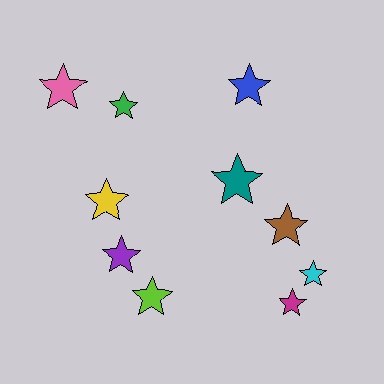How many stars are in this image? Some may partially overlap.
There are 10 stars.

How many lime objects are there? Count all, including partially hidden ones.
There is 1 lime object.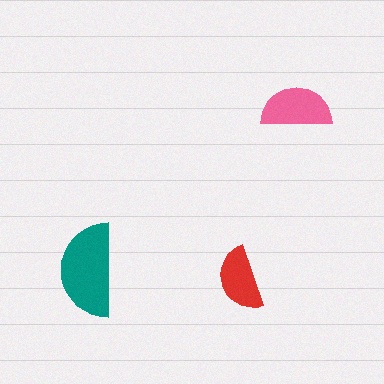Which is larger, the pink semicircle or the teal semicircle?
The teal one.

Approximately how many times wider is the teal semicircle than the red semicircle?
About 1.5 times wider.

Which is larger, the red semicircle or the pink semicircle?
The pink one.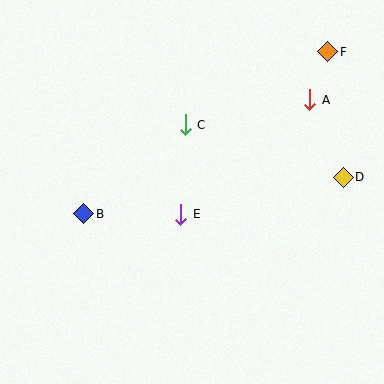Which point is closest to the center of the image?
Point E at (181, 214) is closest to the center.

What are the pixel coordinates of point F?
Point F is at (328, 52).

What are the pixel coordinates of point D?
Point D is at (343, 177).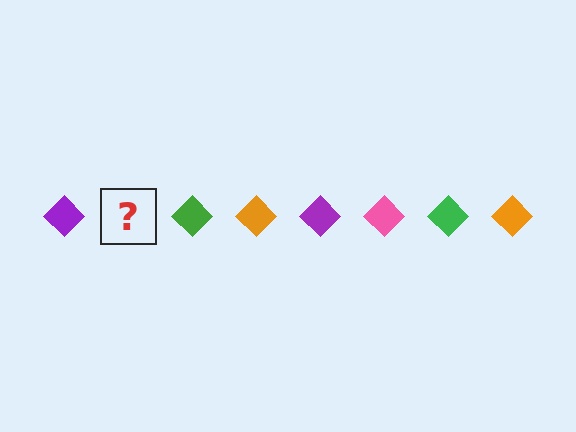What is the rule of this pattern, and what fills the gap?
The rule is that the pattern cycles through purple, pink, green, orange diamonds. The gap should be filled with a pink diamond.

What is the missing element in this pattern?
The missing element is a pink diamond.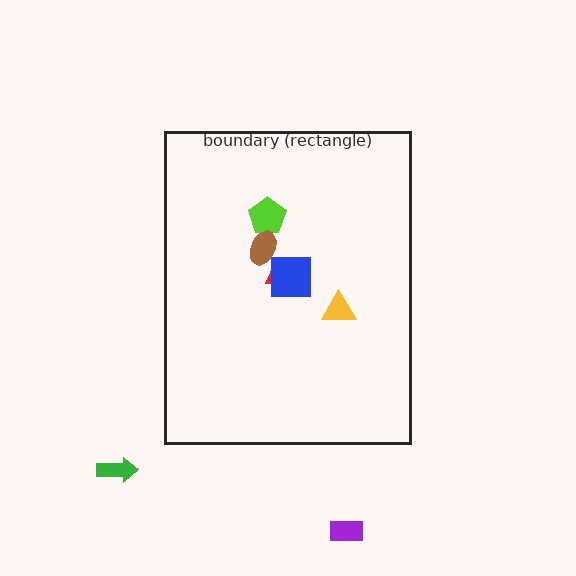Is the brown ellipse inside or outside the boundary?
Inside.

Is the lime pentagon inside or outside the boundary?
Inside.